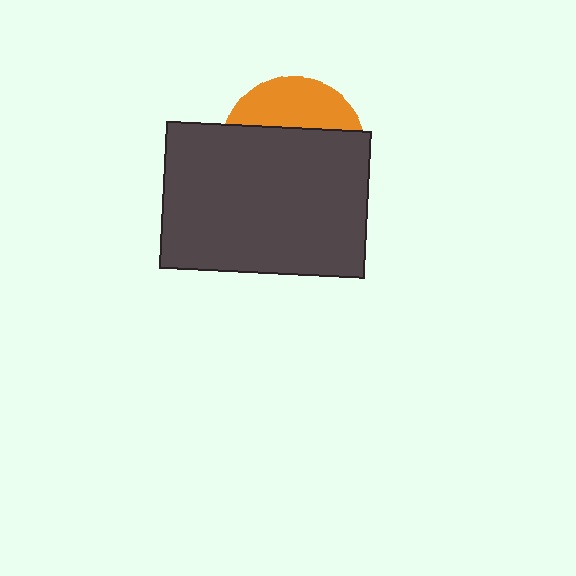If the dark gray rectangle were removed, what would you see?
You would see the complete orange circle.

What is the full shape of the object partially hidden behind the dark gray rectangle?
The partially hidden object is an orange circle.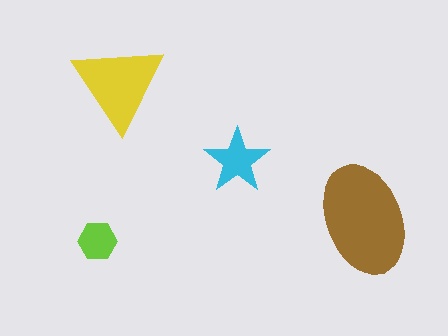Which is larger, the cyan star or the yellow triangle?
The yellow triangle.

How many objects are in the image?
There are 4 objects in the image.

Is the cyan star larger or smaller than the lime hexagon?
Larger.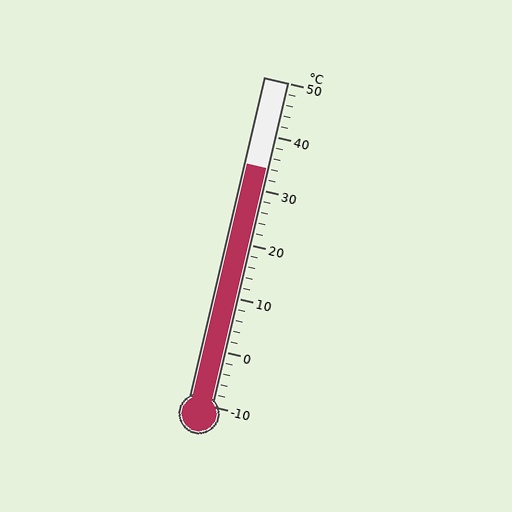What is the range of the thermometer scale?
The thermometer scale ranges from -10°C to 50°C.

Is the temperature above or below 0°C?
The temperature is above 0°C.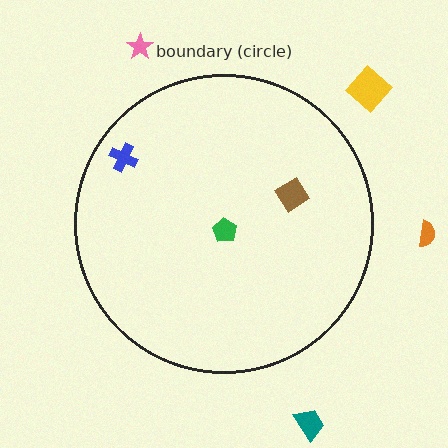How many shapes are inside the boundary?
3 inside, 4 outside.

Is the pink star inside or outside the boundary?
Outside.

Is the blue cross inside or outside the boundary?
Inside.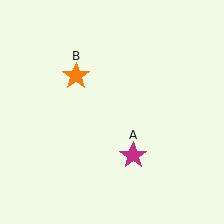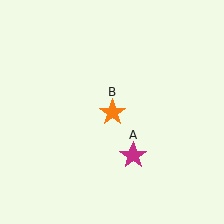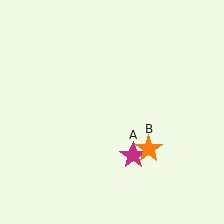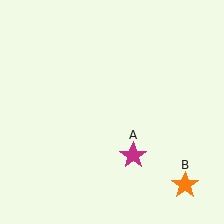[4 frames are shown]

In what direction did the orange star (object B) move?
The orange star (object B) moved down and to the right.